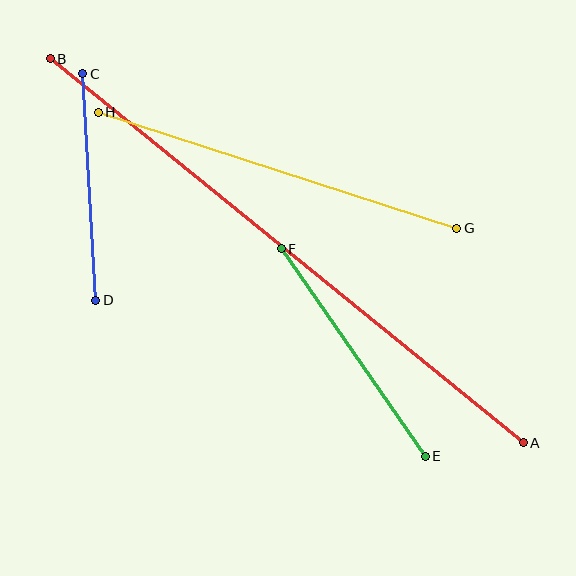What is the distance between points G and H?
The distance is approximately 377 pixels.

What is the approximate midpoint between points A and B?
The midpoint is at approximately (287, 251) pixels.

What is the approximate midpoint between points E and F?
The midpoint is at approximately (353, 353) pixels.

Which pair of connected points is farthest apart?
Points A and B are farthest apart.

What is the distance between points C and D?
The distance is approximately 227 pixels.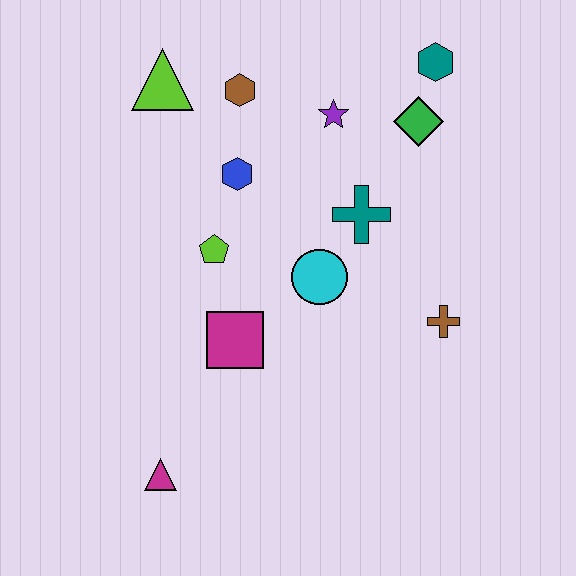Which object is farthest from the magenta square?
The teal hexagon is farthest from the magenta square.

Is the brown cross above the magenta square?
Yes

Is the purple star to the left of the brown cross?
Yes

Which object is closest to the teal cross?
The cyan circle is closest to the teal cross.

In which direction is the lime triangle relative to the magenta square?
The lime triangle is above the magenta square.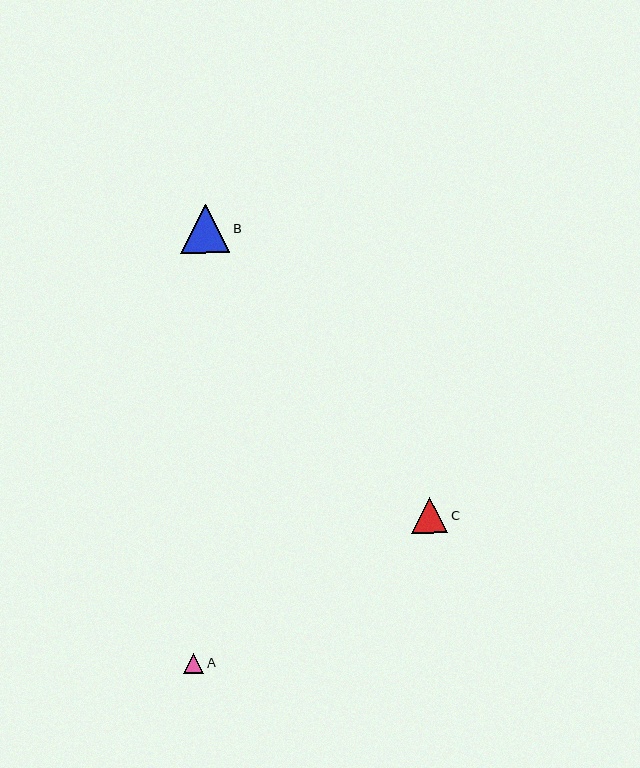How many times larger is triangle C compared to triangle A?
Triangle C is approximately 1.8 times the size of triangle A.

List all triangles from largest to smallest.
From largest to smallest: B, C, A.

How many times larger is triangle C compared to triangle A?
Triangle C is approximately 1.8 times the size of triangle A.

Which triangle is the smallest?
Triangle A is the smallest with a size of approximately 20 pixels.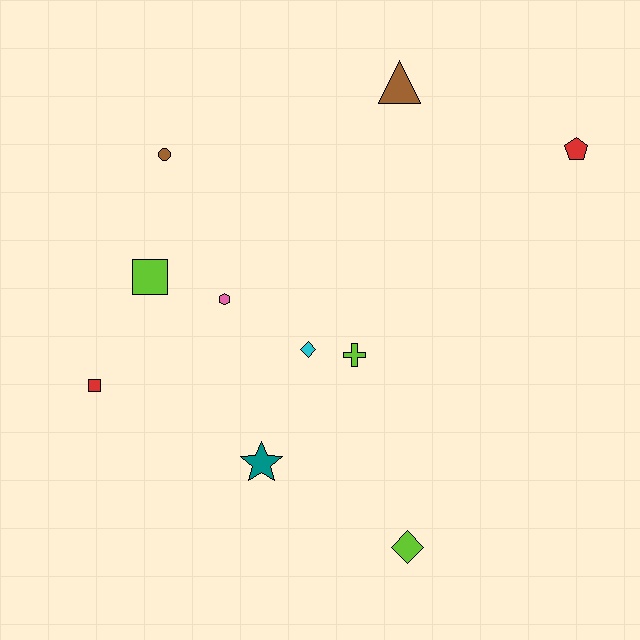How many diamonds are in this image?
There are 2 diamonds.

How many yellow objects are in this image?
There are no yellow objects.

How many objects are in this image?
There are 10 objects.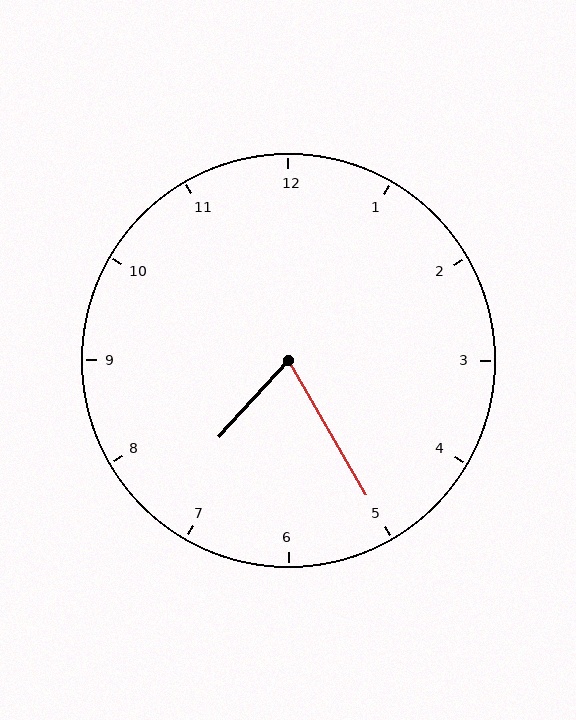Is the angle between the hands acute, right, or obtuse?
It is acute.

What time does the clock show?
7:25.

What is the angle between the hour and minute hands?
Approximately 72 degrees.